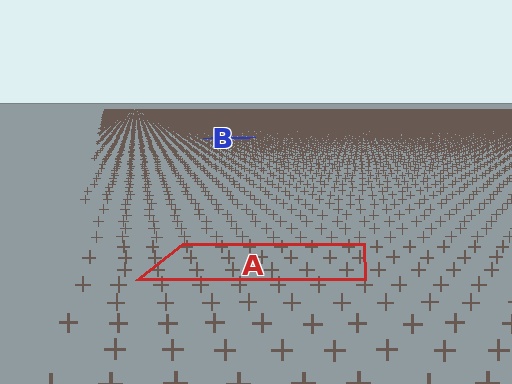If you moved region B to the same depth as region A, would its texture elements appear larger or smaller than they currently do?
They would appear larger. At a closer depth, the same texture elements are projected at a bigger on-screen size.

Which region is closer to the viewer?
Region A is closer. The texture elements there are larger and more spread out.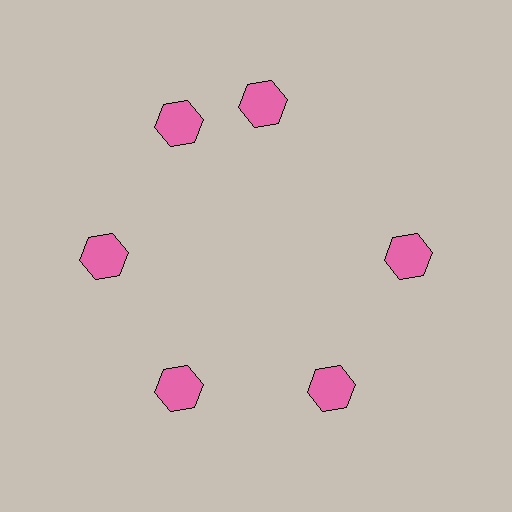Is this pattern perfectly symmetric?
No. The 6 pink hexagons are arranged in a ring, but one element near the 1 o'clock position is rotated out of alignment along the ring, breaking the 6-fold rotational symmetry.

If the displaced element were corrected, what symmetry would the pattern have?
It would have 6-fold rotational symmetry — the pattern would map onto itself every 60 degrees.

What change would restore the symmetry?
The symmetry would be restored by rotating it back into even spacing with its neighbors so that all 6 hexagons sit at equal angles and equal distance from the center.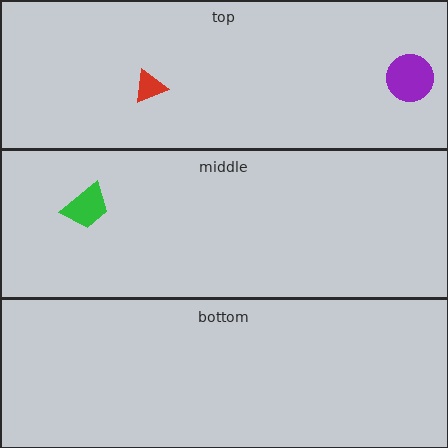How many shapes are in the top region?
2.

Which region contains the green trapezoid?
The middle region.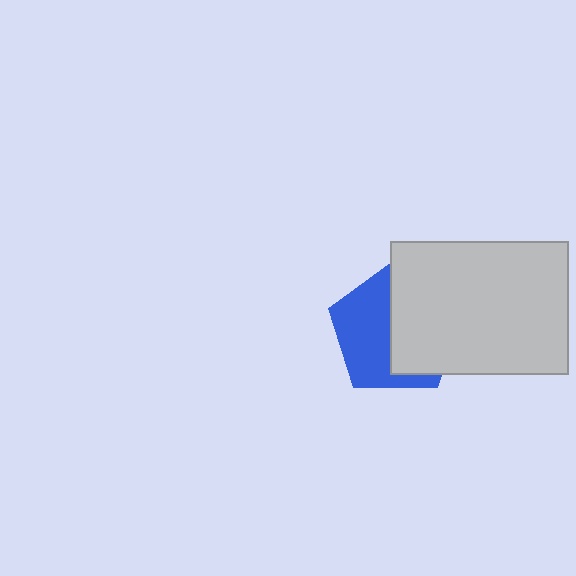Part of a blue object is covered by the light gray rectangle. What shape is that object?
It is a pentagon.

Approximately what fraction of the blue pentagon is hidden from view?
Roughly 52% of the blue pentagon is hidden behind the light gray rectangle.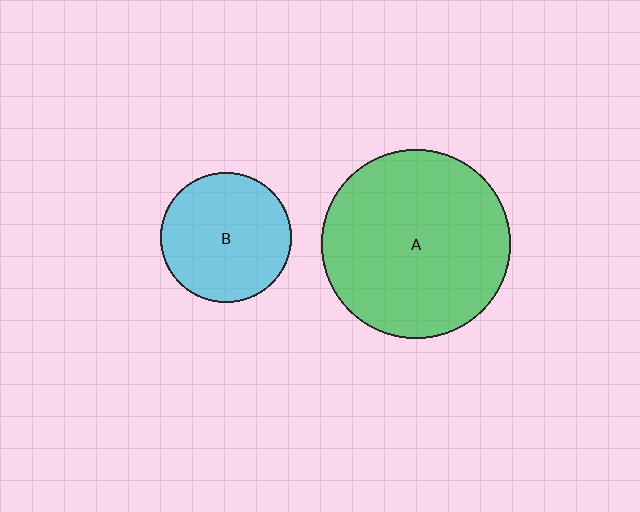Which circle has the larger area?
Circle A (green).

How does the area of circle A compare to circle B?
Approximately 2.1 times.